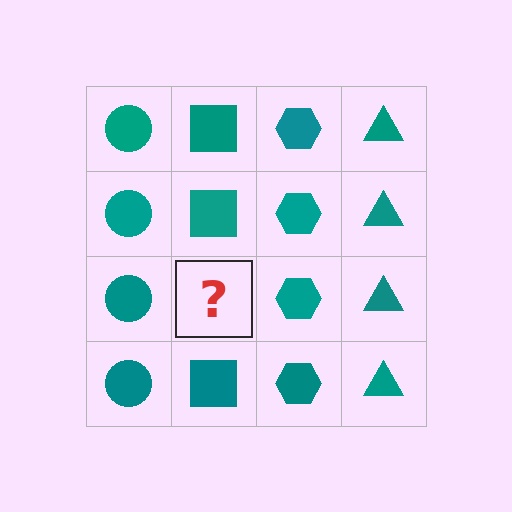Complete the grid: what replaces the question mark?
The question mark should be replaced with a teal square.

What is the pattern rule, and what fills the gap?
The rule is that each column has a consistent shape. The gap should be filled with a teal square.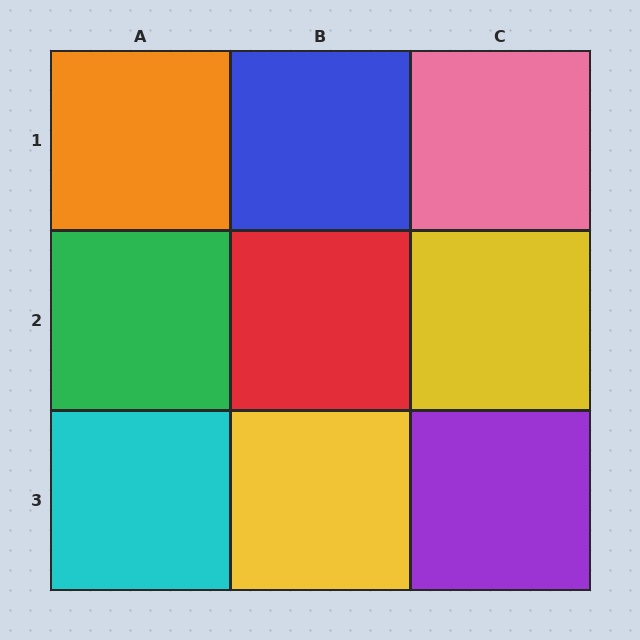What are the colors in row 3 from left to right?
Cyan, yellow, purple.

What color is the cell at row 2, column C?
Yellow.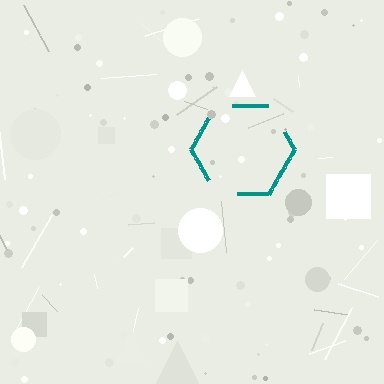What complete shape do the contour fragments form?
The contour fragments form a hexagon.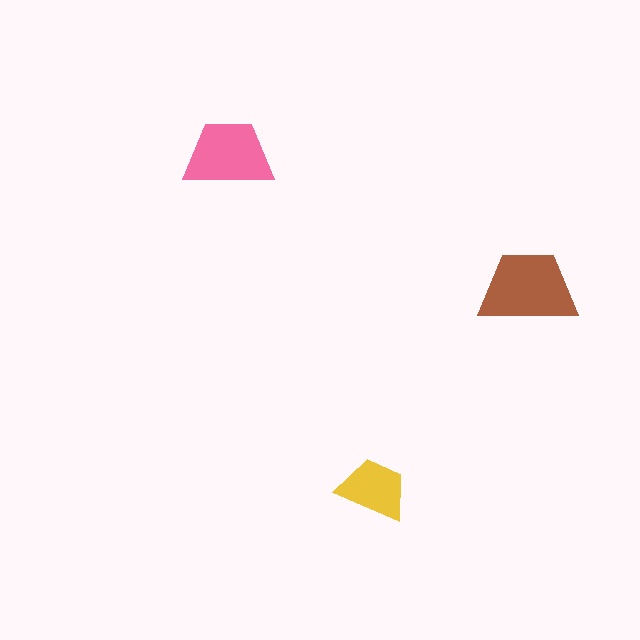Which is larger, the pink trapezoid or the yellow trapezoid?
The pink one.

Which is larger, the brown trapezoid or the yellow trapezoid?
The brown one.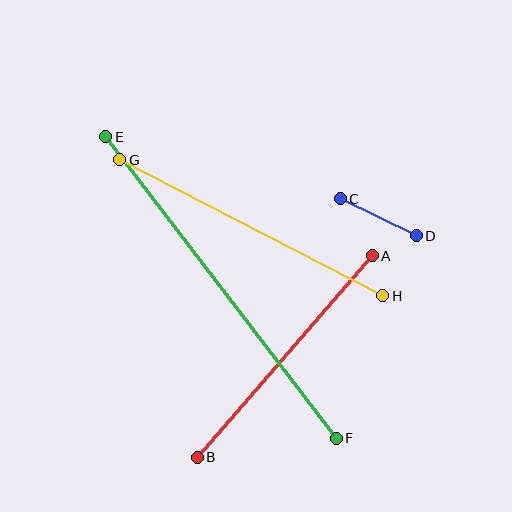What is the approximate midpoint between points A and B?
The midpoint is at approximately (285, 356) pixels.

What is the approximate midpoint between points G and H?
The midpoint is at approximately (251, 228) pixels.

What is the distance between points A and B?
The distance is approximately 267 pixels.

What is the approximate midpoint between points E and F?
The midpoint is at approximately (221, 288) pixels.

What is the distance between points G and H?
The distance is approximately 296 pixels.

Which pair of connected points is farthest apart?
Points E and F are farthest apart.